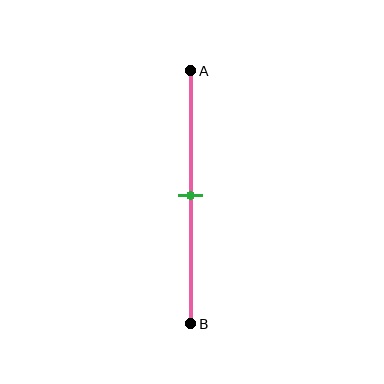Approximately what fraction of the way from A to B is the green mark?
The green mark is approximately 50% of the way from A to B.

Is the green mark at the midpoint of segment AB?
Yes, the mark is approximately at the midpoint.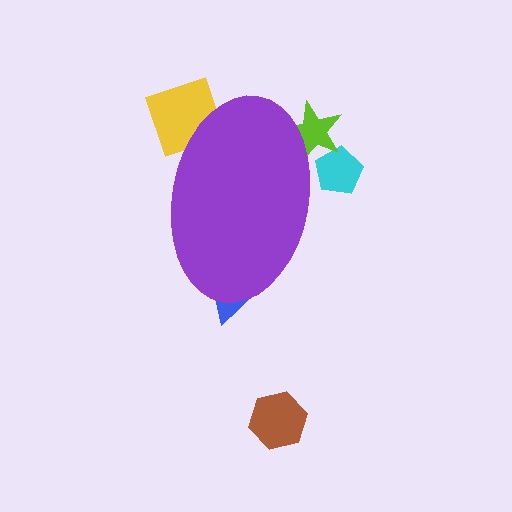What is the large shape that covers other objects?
A purple ellipse.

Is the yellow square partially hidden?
Yes, the yellow square is partially hidden behind the purple ellipse.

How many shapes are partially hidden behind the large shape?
4 shapes are partially hidden.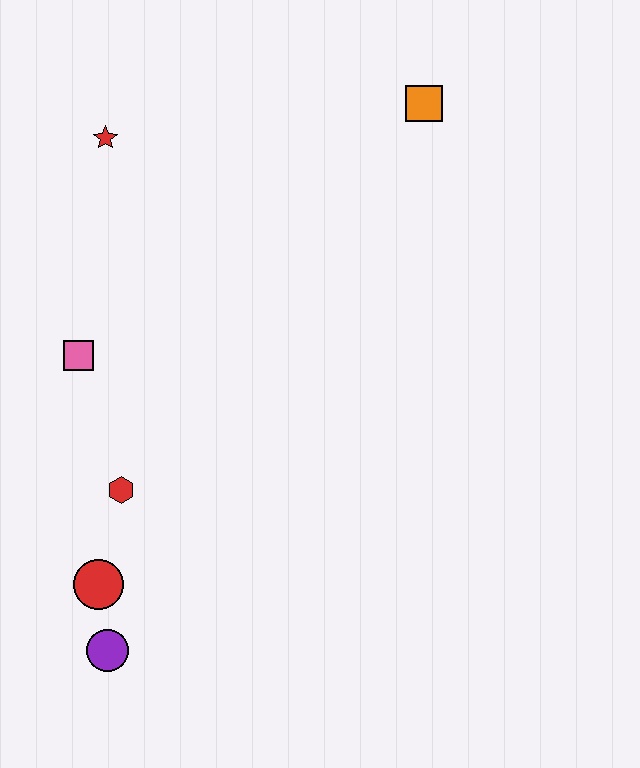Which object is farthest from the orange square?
The purple circle is farthest from the orange square.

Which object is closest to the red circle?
The purple circle is closest to the red circle.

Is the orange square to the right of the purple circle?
Yes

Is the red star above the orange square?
No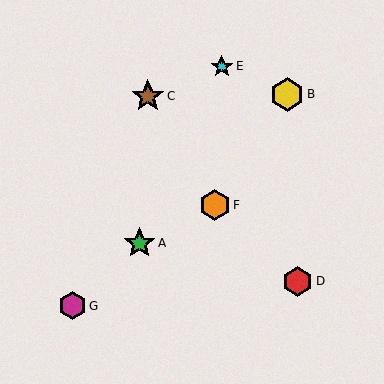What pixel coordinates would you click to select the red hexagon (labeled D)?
Click at (298, 281) to select the red hexagon D.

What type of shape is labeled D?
Shape D is a red hexagon.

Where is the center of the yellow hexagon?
The center of the yellow hexagon is at (287, 94).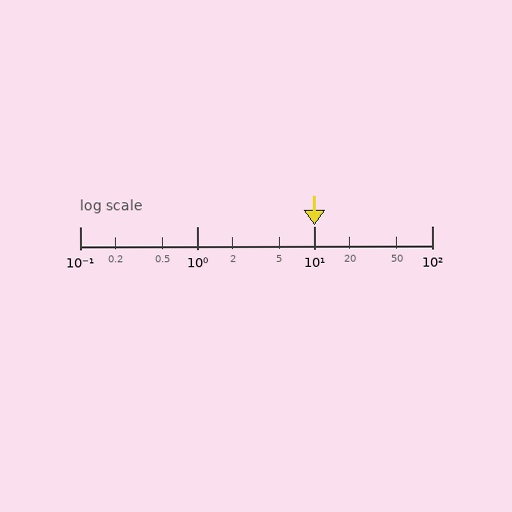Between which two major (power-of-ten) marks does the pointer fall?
The pointer is between 10 and 100.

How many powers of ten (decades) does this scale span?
The scale spans 3 decades, from 0.1 to 100.